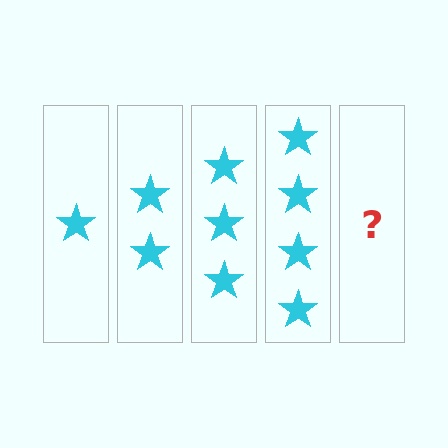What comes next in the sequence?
The next element should be 5 stars.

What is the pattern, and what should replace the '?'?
The pattern is that each step adds one more star. The '?' should be 5 stars.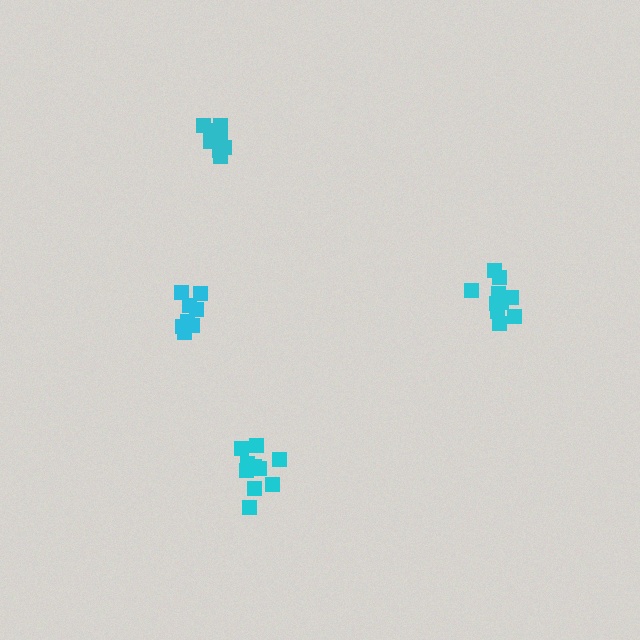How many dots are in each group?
Group 1: 10 dots, Group 2: 9 dots, Group 3: 10 dots, Group 4: 8 dots (37 total).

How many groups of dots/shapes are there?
There are 4 groups.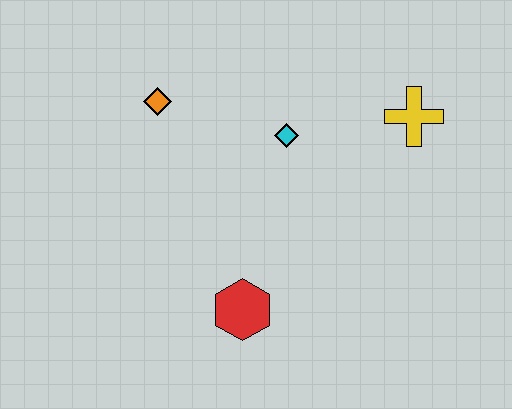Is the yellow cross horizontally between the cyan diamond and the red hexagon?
No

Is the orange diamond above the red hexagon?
Yes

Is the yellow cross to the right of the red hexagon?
Yes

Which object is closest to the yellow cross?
The cyan diamond is closest to the yellow cross.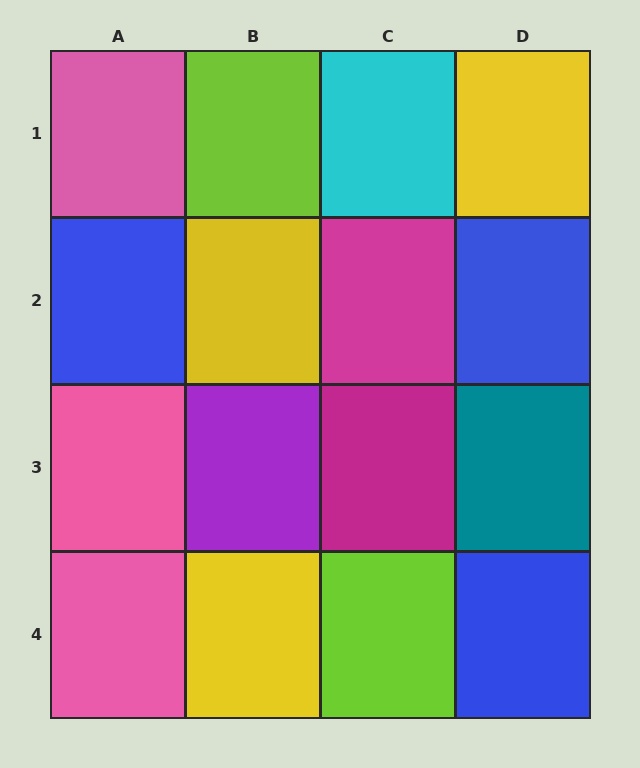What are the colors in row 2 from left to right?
Blue, yellow, magenta, blue.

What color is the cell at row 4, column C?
Lime.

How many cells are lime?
2 cells are lime.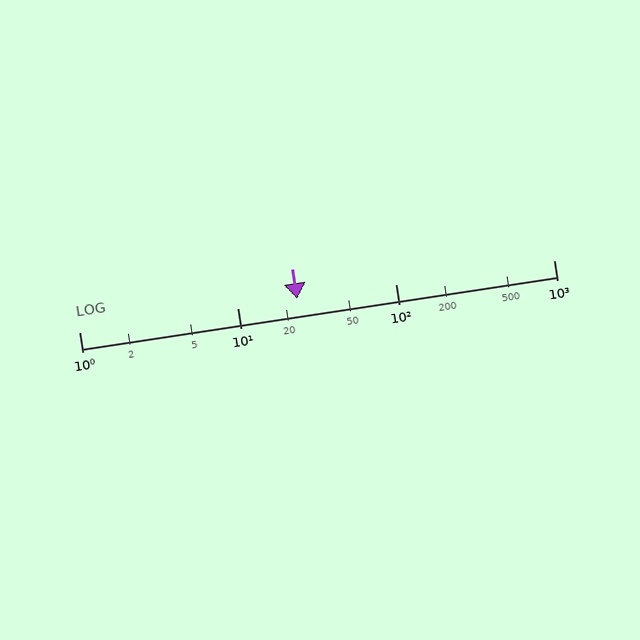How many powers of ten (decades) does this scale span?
The scale spans 3 decades, from 1 to 1000.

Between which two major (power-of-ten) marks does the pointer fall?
The pointer is between 10 and 100.